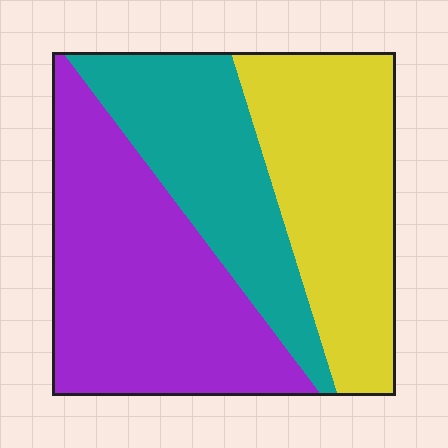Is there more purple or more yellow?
Purple.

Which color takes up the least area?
Teal, at roughly 25%.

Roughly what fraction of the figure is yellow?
Yellow takes up about one third (1/3) of the figure.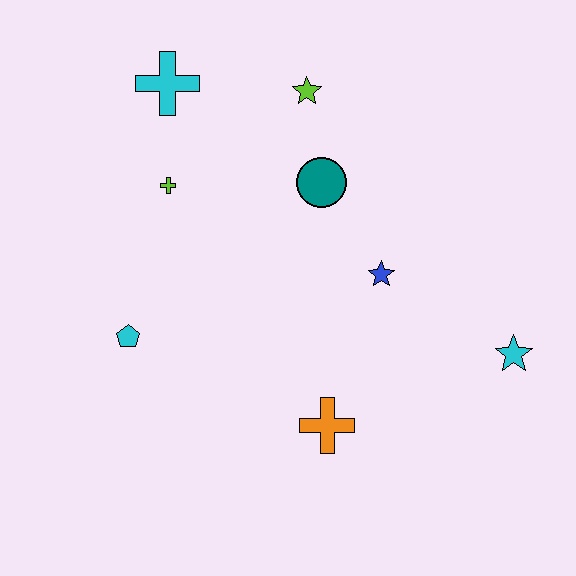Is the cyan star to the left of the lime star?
No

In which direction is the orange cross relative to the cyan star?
The orange cross is to the left of the cyan star.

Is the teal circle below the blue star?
No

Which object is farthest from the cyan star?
The cyan cross is farthest from the cyan star.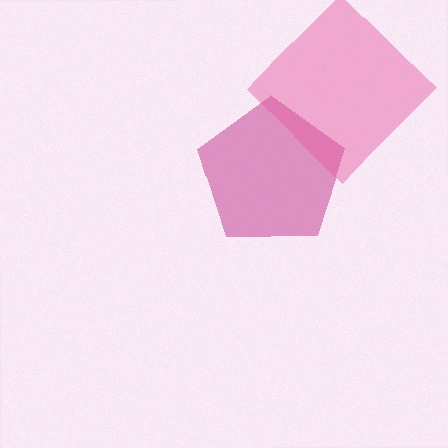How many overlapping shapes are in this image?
There are 2 overlapping shapes in the image.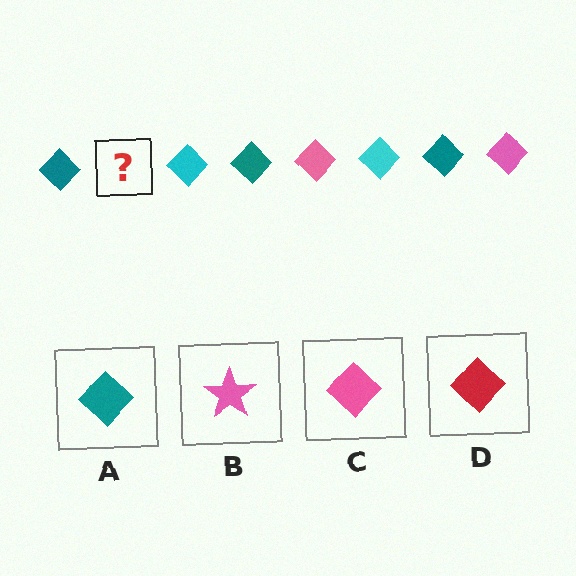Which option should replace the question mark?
Option C.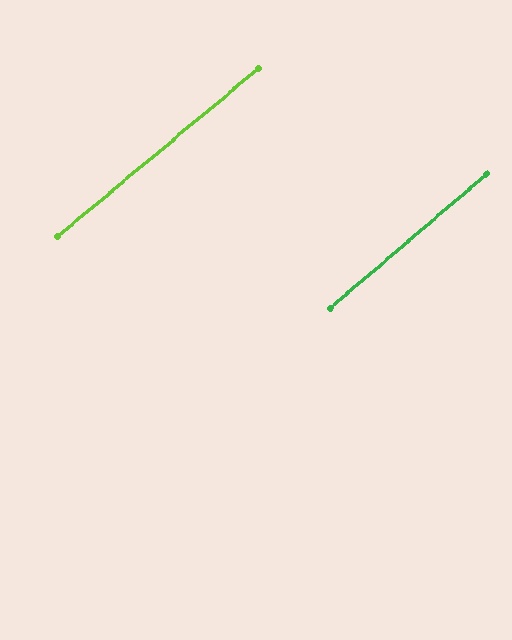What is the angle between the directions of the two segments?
Approximately 1 degree.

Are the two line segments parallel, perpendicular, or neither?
Parallel — their directions differ by only 0.7°.